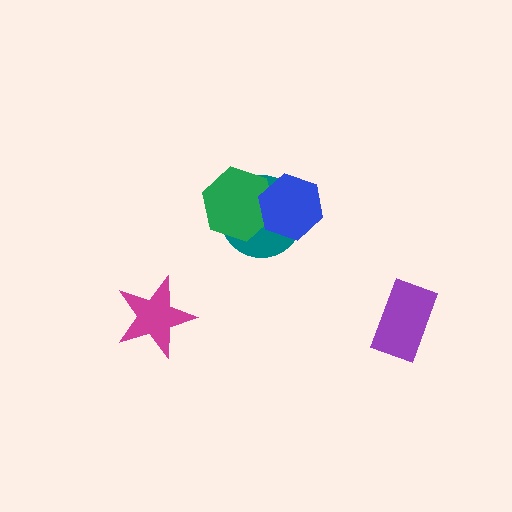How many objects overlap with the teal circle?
2 objects overlap with the teal circle.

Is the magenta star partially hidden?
No, no other shape covers it.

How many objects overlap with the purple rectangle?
0 objects overlap with the purple rectangle.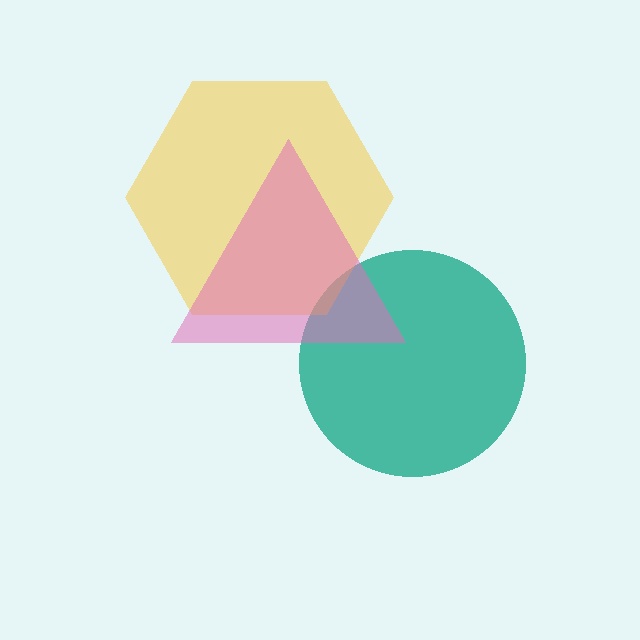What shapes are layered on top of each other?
The layered shapes are: a teal circle, a yellow hexagon, a pink triangle.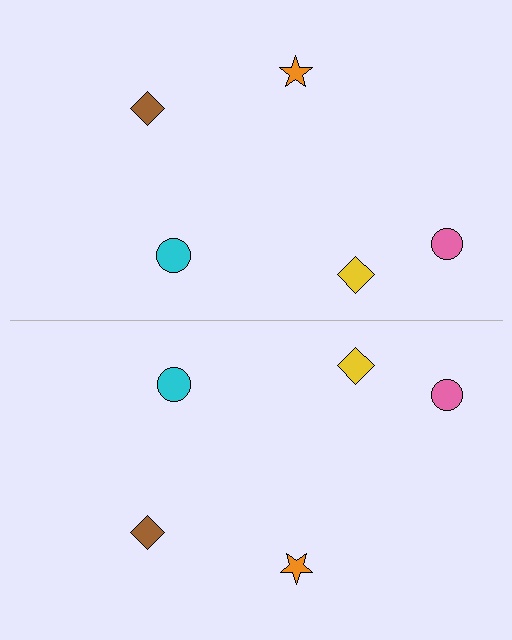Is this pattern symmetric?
Yes, this pattern has bilateral (reflection) symmetry.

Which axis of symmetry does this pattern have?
The pattern has a horizontal axis of symmetry running through the center of the image.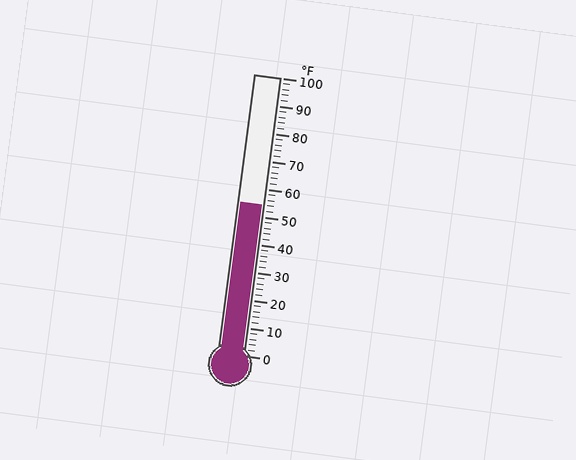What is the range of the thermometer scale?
The thermometer scale ranges from 0°F to 100°F.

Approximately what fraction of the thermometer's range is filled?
The thermometer is filled to approximately 55% of its range.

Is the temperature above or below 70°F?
The temperature is below 70°F.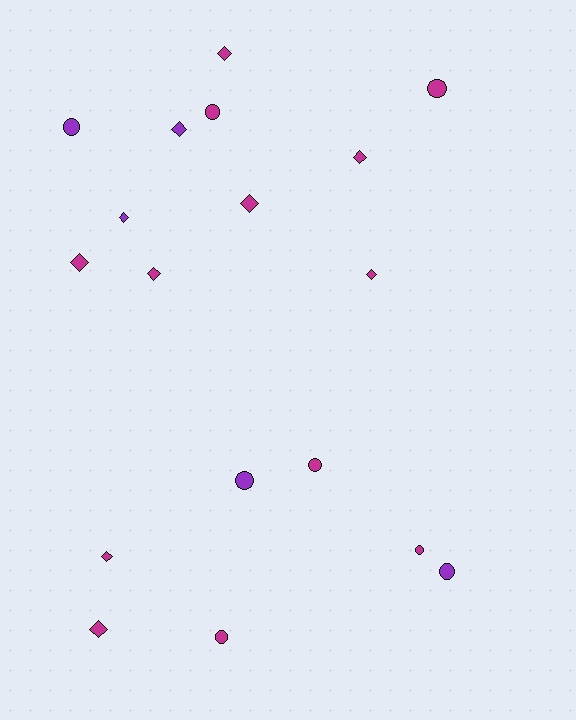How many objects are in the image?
There are 18 objects.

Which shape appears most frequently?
Diamond, with 10 objects.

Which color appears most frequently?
Magenta, with 13 objects.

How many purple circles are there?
There are 3 purple circles.